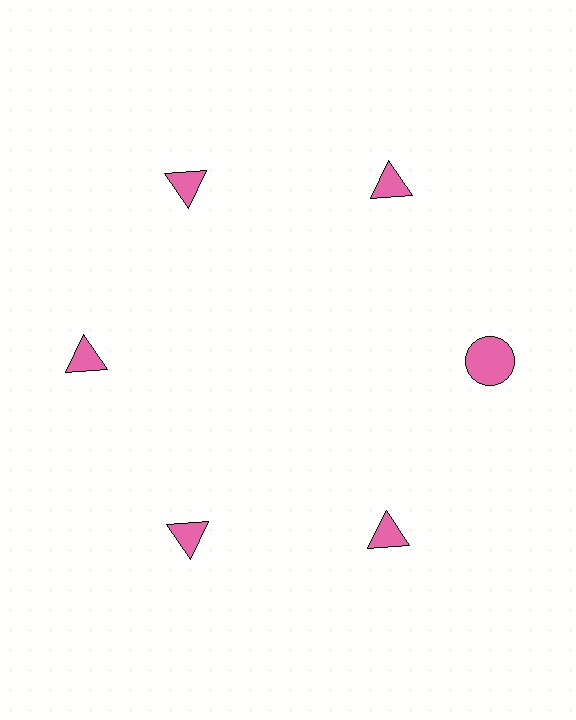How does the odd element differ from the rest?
It has a different shape: circle instead of triangle.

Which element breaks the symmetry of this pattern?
The pink circle at roughly the 3 o'clock position breaks the symmetry. All other shapes are pink triangles.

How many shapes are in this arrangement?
There are 6 shapes arranged in a ring pattern.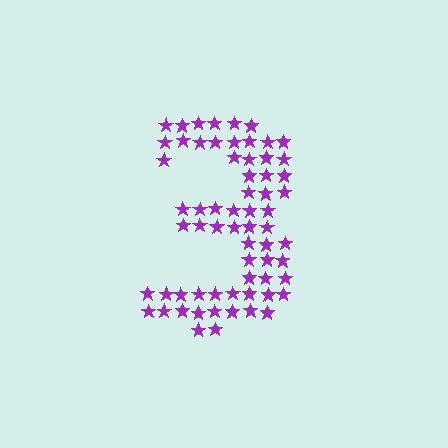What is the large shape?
The large shape is the digit 3.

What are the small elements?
The small elements are stars.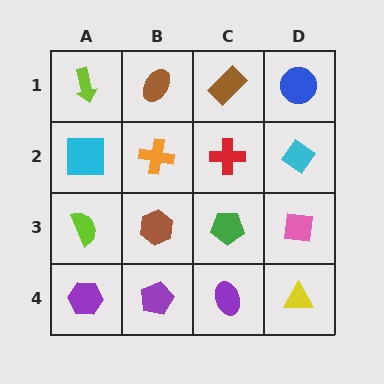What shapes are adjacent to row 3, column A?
A cyan square (row 2, column A), a purple hexagon (row 4, column A), a brown hexagon (row 3, column B).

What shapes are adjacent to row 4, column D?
A pink square (row 3, column D), a purple ellipse (row 4, column C).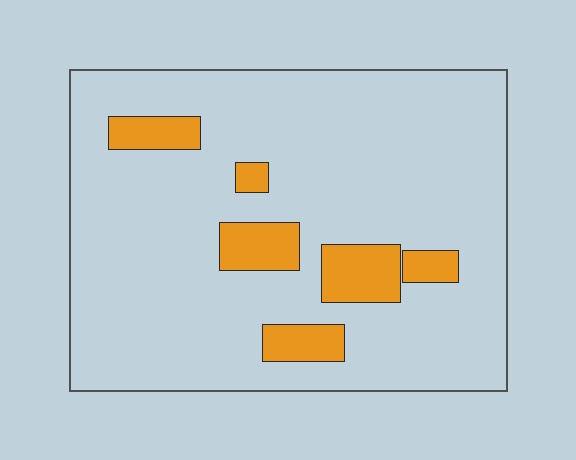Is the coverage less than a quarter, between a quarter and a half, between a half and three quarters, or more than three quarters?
Less than a quarter.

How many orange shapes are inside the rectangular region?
6.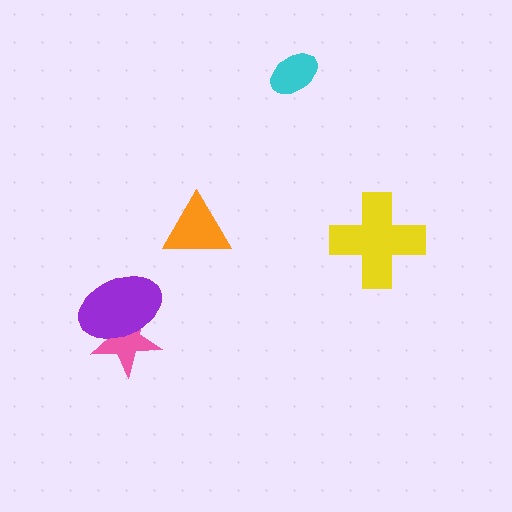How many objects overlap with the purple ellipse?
1 object overlaps with the purple ellipse.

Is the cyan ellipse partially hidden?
No, no other shape covers it.